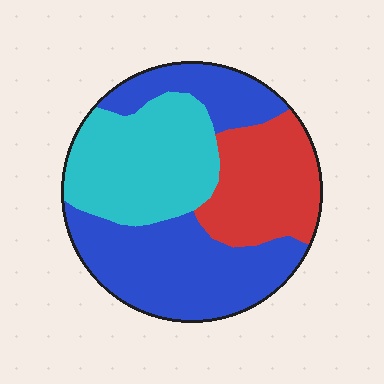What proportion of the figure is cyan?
Cyan covers about 30% of the figure.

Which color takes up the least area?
Red, at roughly 25%.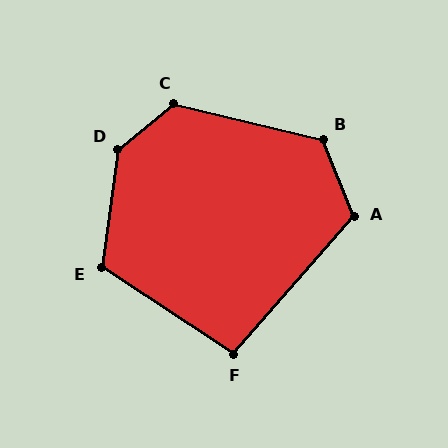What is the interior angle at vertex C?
Approximately 128 degrees (obtuse).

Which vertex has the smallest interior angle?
F, at approximately 98 degrees.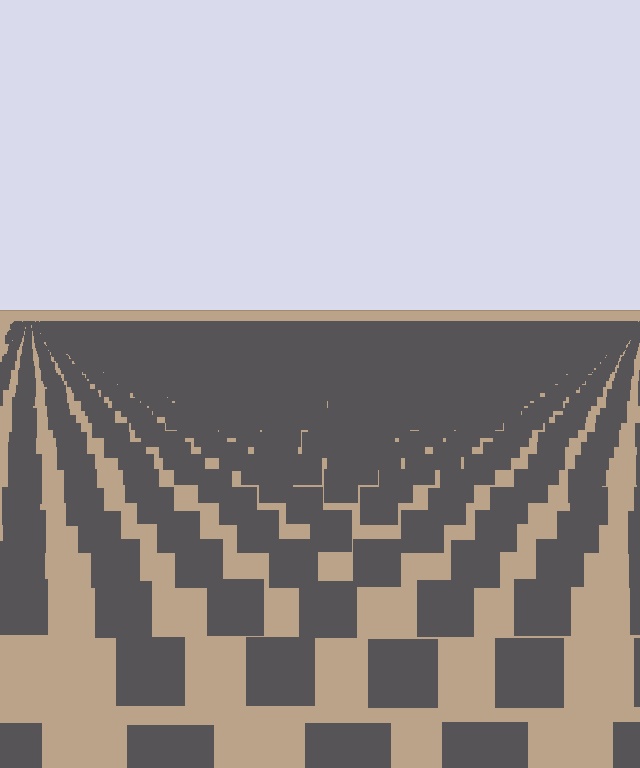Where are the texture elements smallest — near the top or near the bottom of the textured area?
Near the top.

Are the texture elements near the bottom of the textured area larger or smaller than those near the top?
Larger. Near the bottom, elements are closer to the viewer and appear at a bigger on-screen size.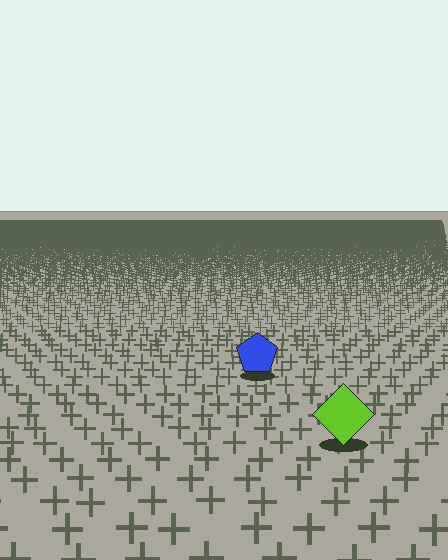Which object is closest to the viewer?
The lime diamond is closest. The texture marks near it are larger and more spread out.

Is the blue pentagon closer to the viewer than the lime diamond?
No. The lime diamond is closer — you can tell from the texture gradient: the ground texture is coarser near it.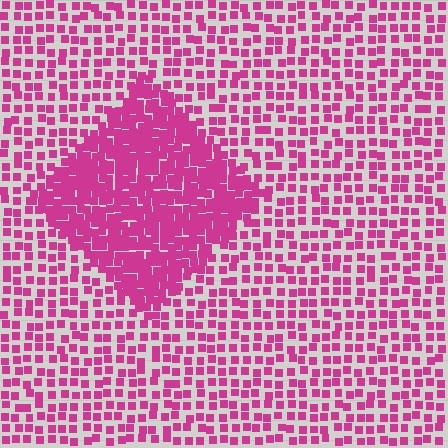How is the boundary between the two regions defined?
The boundary is defined by a change in element density (approximately 2.3x ratio). All elements are the same color, size, and shape.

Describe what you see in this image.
The image contains small magenta elements arranged at two different densities. A diamond-shaped region is visible where the elements are more densely packed than the surrounding area.